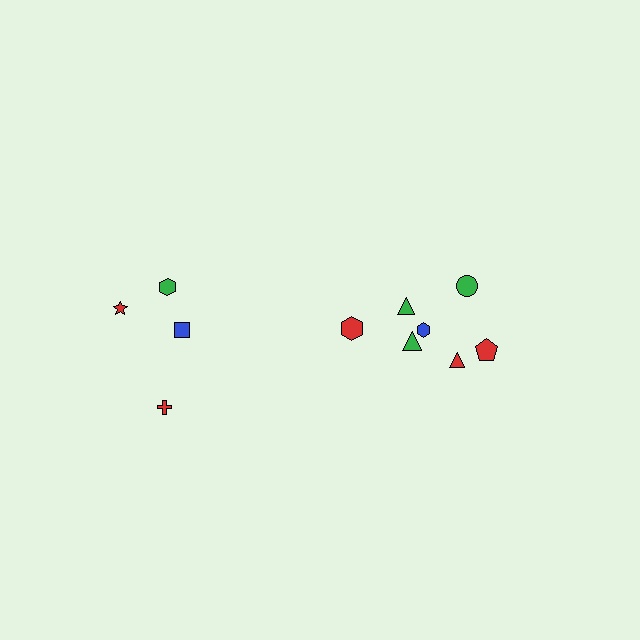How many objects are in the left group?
There are 4 objects.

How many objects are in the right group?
There are 7 objects.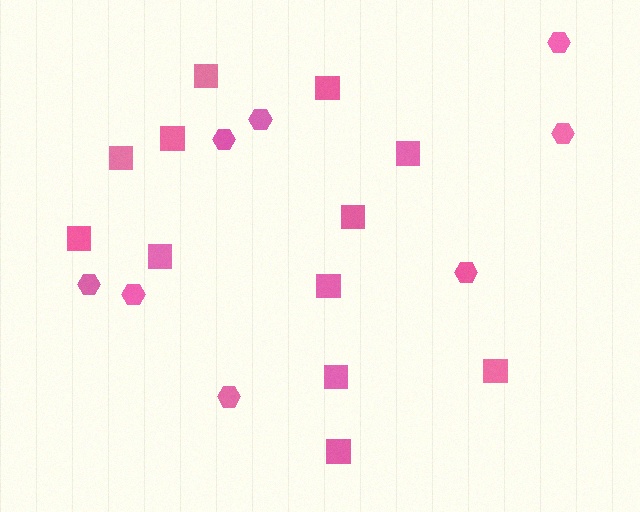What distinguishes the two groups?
There are 2 groups: one group of hexagons (8) and one group of squares (12).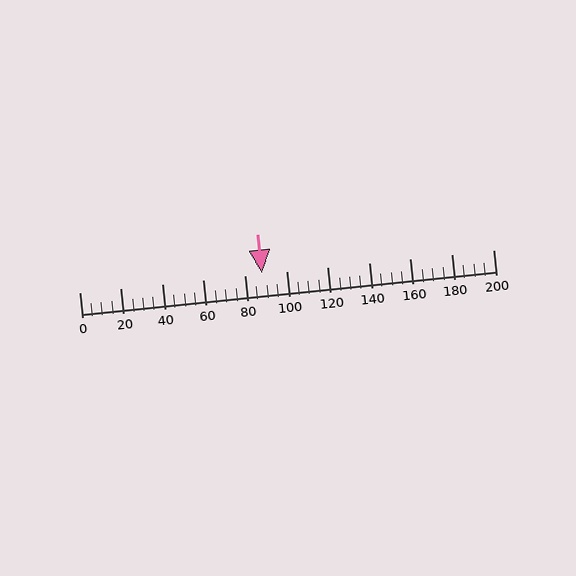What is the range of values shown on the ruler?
The ruler shows values from 0 to 200.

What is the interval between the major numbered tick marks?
The major tick marks are spaced 20 units apart.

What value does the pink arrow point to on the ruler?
The pink arrow points to approximately 88.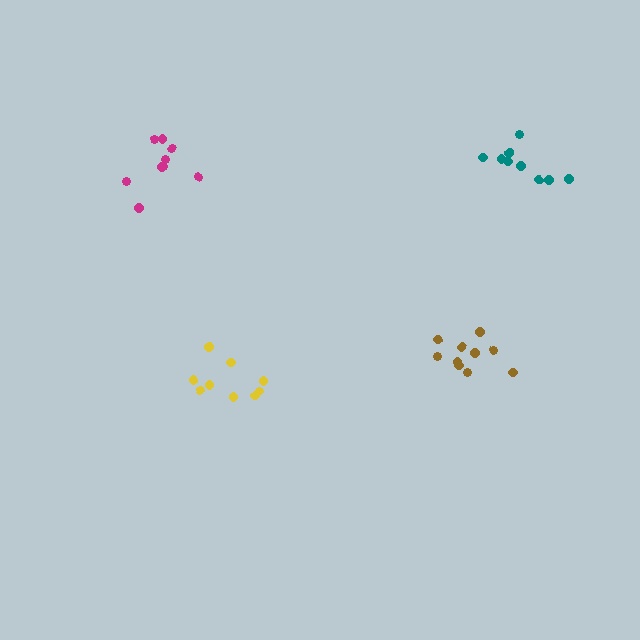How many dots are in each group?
Group 1: 9 dots, Group 2: 9 dots, Group 3: 9 dots, Group 4: 10 dots (37 total).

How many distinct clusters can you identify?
There are 4 distinct clusters.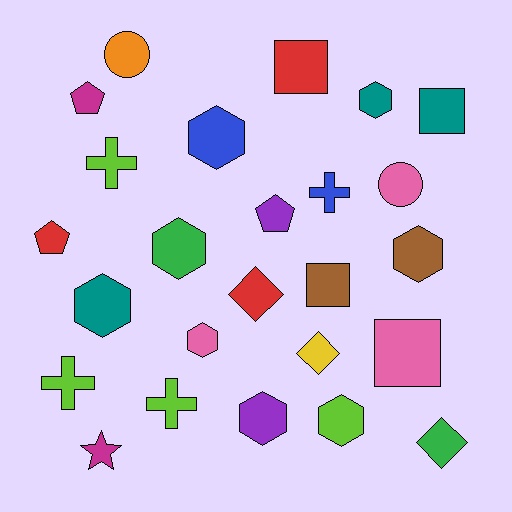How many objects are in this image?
There are 25 objects.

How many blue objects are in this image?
There are 2 blue objects.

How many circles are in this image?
There are 2 circles.